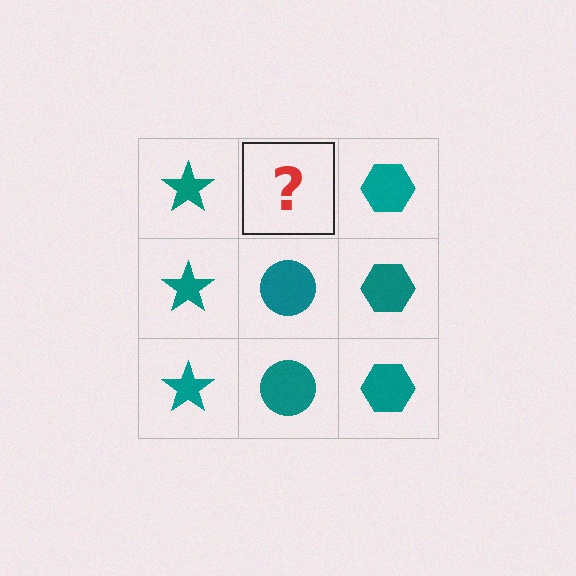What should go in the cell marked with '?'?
The missing cell should contain a teal circle.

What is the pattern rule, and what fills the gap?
The rule is that each column has a consistent shape. The gap should be filled with a teal circle.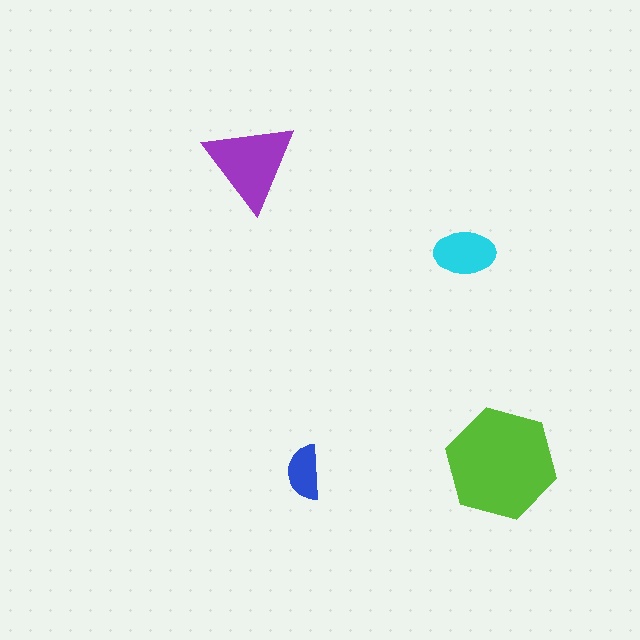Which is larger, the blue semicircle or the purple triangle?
The purple triangle.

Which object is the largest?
The lime hexagon.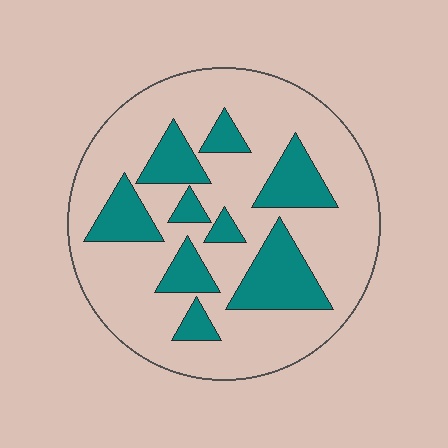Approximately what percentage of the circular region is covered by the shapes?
Approximately 25%.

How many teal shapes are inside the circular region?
9.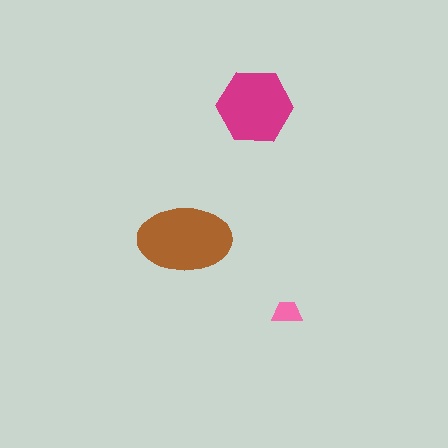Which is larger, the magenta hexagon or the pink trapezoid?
The magenta hexagon.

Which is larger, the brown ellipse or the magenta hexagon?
The brown ellipse.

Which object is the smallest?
The pink trapezoid.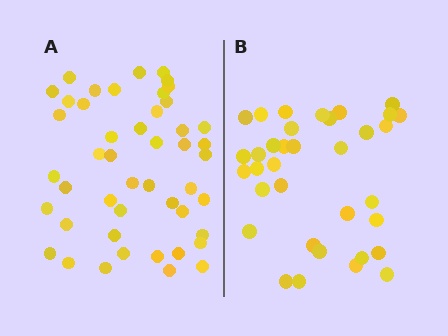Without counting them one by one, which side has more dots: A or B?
Region A (the left region) has more dots.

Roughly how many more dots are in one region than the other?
Region A has roughly 12 or so more dots than region B.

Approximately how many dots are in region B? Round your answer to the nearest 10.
About 40 dots. (The exact count is 35, which rounds to 40.)